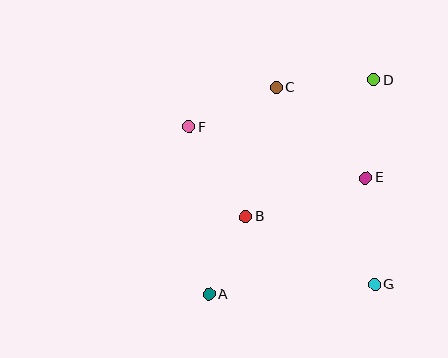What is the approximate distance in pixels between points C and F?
The distance between C and F is approximately 96 pixels.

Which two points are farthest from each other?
Points A and D are farthest from each other.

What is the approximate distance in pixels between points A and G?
The distance between A and G is approximately 166 pixels.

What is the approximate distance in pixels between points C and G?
The distance between C and G is approximately 220 pixels.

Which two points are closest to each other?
Points A and B are closest to each other.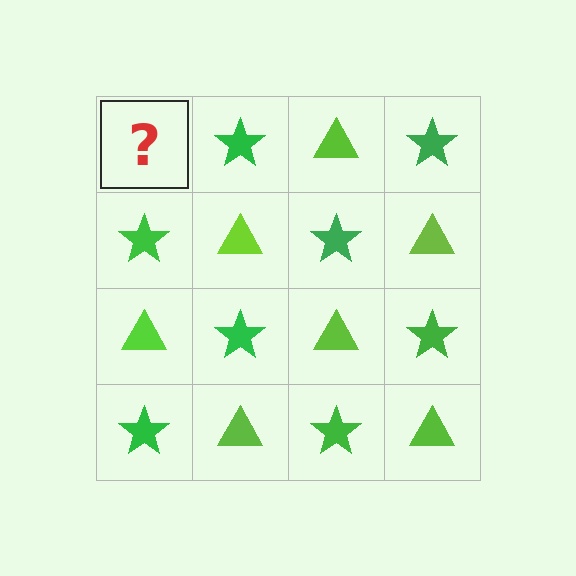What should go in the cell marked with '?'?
The missing cell should contain a lime triangle.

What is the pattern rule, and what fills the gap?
The rule is that it alternates lime triangle and green star in a checkerboard pattern. The gap should be filled with a lime triangle.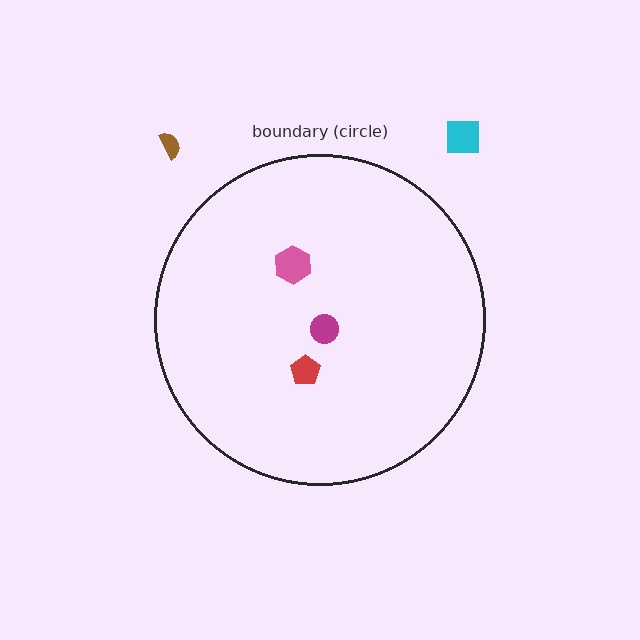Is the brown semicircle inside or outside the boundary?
Outside.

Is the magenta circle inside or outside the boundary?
Inside.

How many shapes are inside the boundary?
3 inside, 2 outside.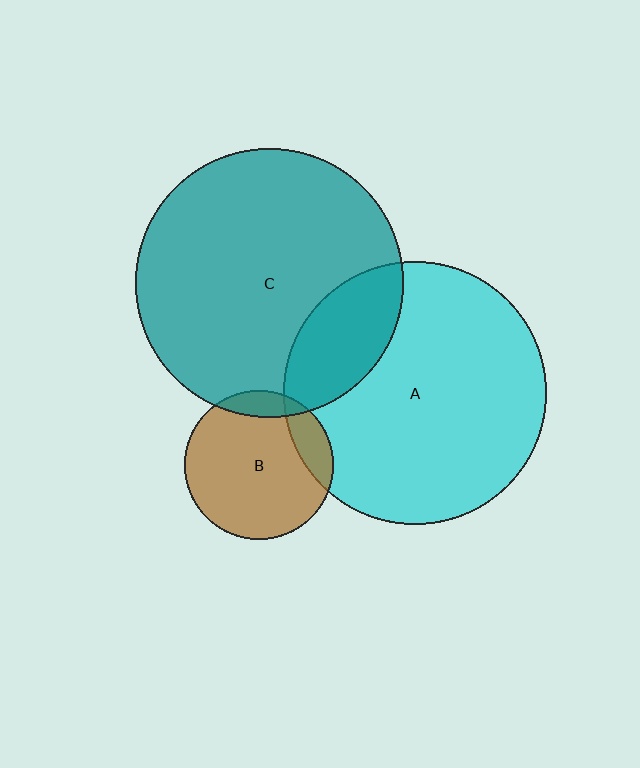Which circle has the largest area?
Circle C (teal).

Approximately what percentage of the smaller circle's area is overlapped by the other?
Approximately 20%.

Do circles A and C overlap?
Yes.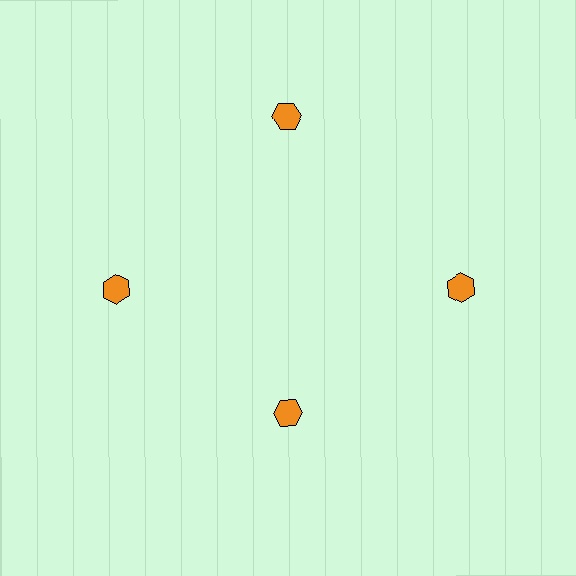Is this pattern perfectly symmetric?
No. The 4 orange hexagons are arranged in a ring, but one element near the 6 o'clock position is pulled inward toward the center, breaking the 4-fold rotational symmetry.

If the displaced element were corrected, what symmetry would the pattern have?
It would have 4-fold rotational symmetry — the pattern would map onto itself every 90 degrees.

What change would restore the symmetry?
The symmetry would be restored by moving it outward, back onto the ring so that all 4 hexagons sit at equal angles and equal distance from the center.